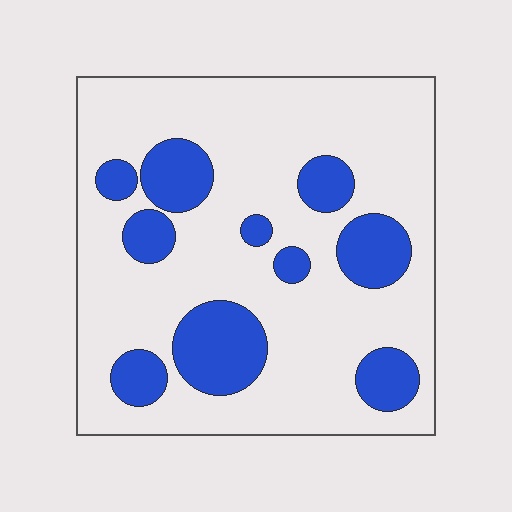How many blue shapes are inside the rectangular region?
10.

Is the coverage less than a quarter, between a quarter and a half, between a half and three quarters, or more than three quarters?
Less than a quarter.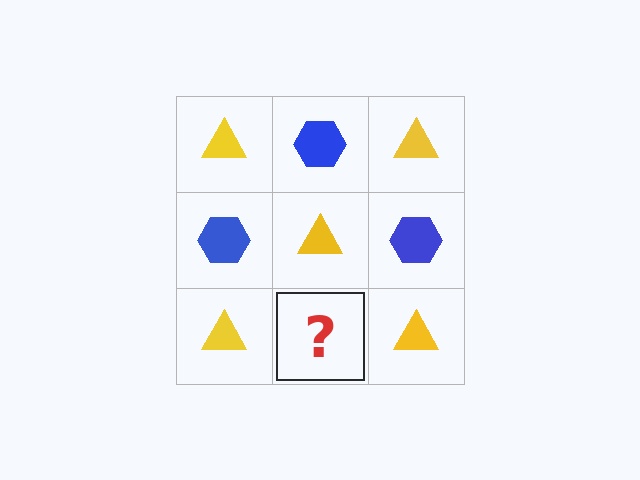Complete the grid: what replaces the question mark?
The question mark should be replaced with a blue hexagon.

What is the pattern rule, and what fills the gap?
The rule is that it alternates yellow triangle and blue hexagon in a checkerboard pattern. The gap should be filled with a blue hexagon.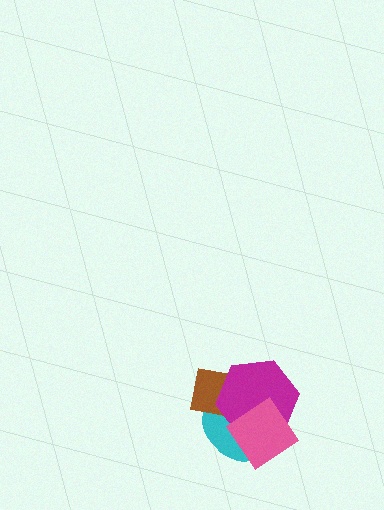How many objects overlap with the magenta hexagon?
3 objects overlap with the magenta hexagon.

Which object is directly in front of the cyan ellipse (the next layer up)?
The brown rectangle is directly in front of the cyan ellipse.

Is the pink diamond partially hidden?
No, no other shape covers it.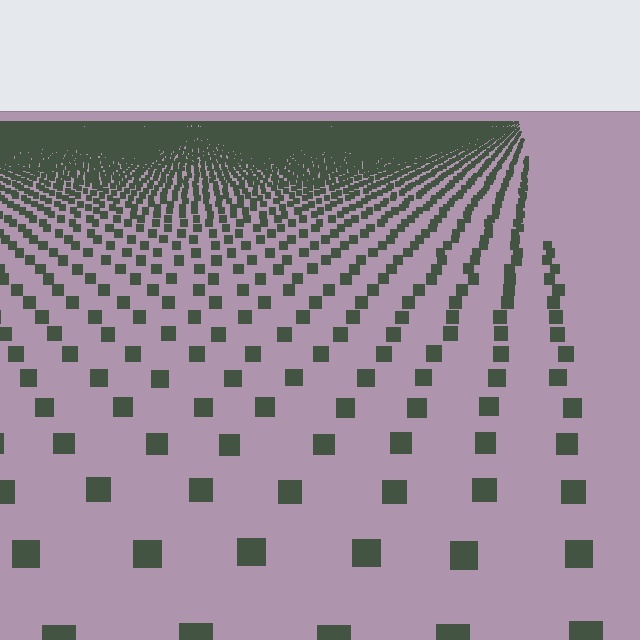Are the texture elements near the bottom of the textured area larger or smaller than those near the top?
Larger. Near the bottom, elements are closer to the viewer and appear at a bigger on-screen size.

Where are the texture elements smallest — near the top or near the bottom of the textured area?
Near the top.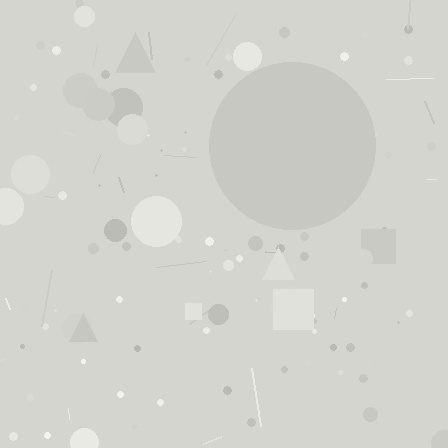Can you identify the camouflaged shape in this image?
The camouflaged shape is a circle.